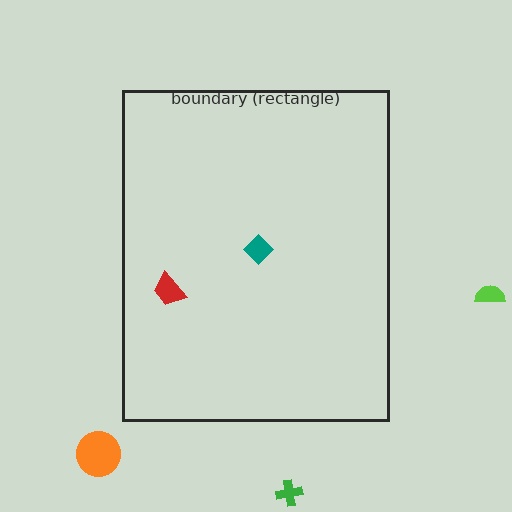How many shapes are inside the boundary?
2 inside, 3 outside.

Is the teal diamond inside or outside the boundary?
Inside.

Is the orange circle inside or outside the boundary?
Outside.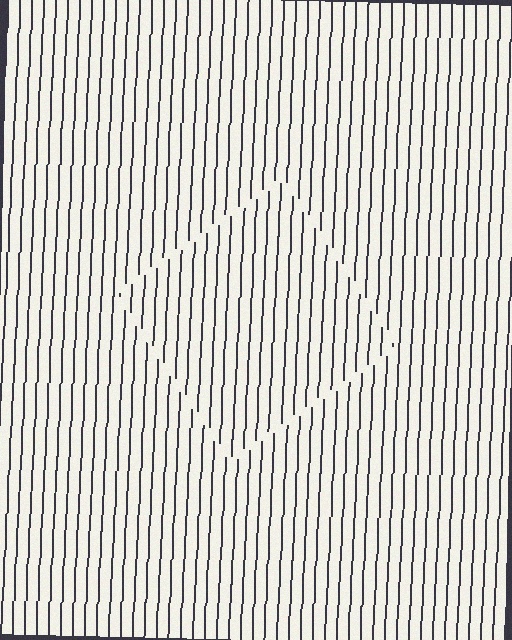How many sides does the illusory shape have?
4 sides — the line-ends trace a square.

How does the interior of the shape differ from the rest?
The interior of the shape contains the same grating, shifted by half a period — the contour is defined by the phase discontinuity where line-ends from the inner and outer gratings abut.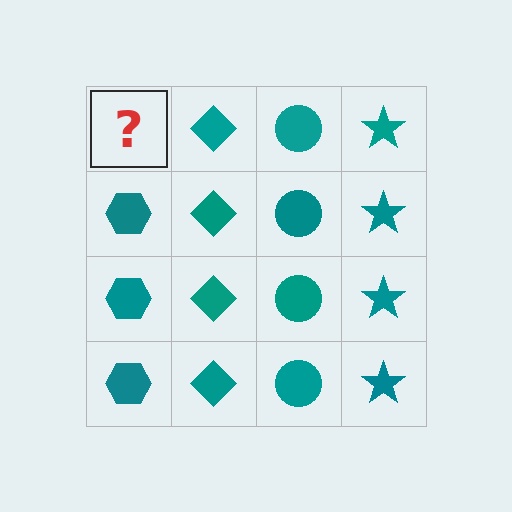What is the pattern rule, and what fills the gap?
The rule is that each column has a consistent shape. The gap should be filled with a teal hexagon.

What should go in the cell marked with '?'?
The missing cell should contain a teal hexagon.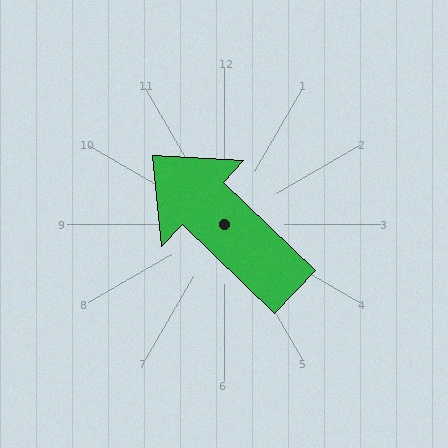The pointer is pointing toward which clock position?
Roughly 10 o'clock.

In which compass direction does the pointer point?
Northwest.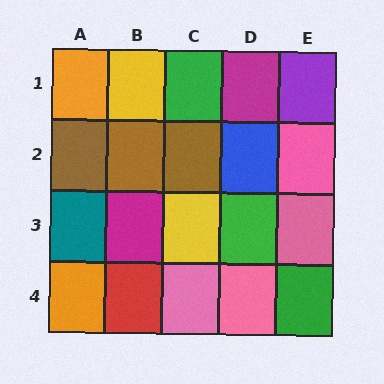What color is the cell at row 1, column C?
Green.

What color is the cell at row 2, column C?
Brown.